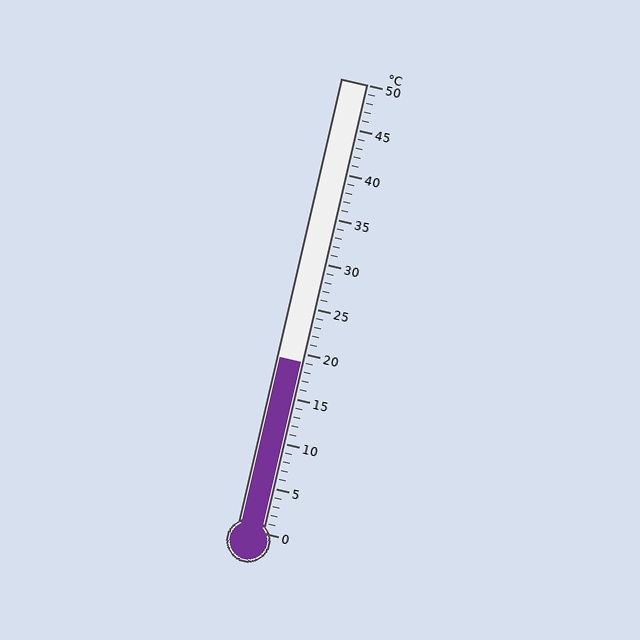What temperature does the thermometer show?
The thermometer shows approximately 19°C.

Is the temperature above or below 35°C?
The temperature is below 35°C.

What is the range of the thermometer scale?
The thermometer scale ranges from 0°C to 50°C.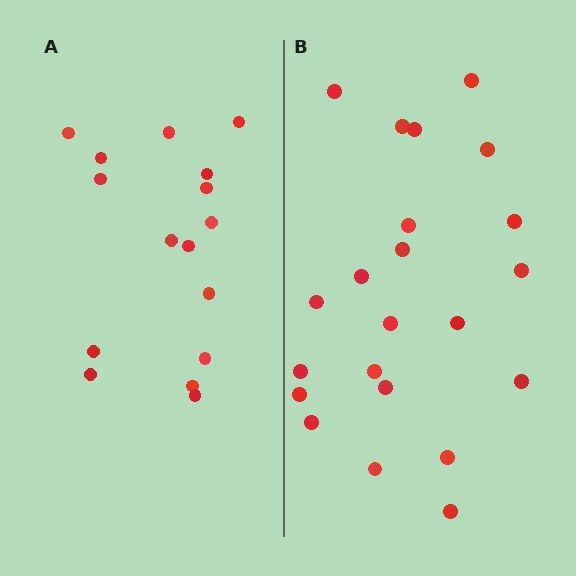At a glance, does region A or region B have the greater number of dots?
Region B (the right region) has more dots.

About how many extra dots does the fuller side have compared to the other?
Region B has about 6 more dots than region A.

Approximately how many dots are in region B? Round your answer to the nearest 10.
About 20 dots. (The exact count is 22, which rounds to 20.)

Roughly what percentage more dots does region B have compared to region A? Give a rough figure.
About 40% more.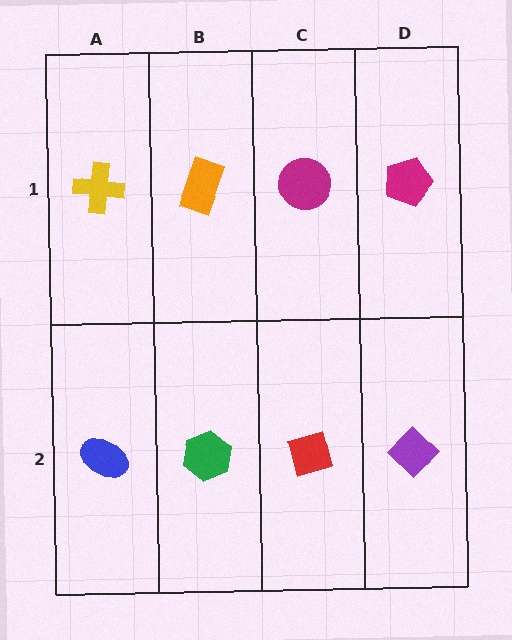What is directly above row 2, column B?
An orange rectangle.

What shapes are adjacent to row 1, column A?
A blue ellipse (row 2, column A), an orange rectangle (row 1, column B).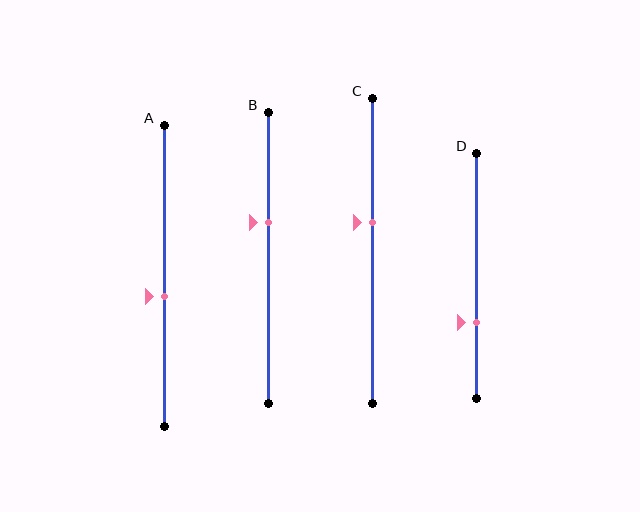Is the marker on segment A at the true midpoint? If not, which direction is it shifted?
No, the marker on segment A is shifted downward by about 7% of the segment length.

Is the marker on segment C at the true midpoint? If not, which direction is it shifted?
No, the marker on segment C is shifted upward by about 9% of the segment length.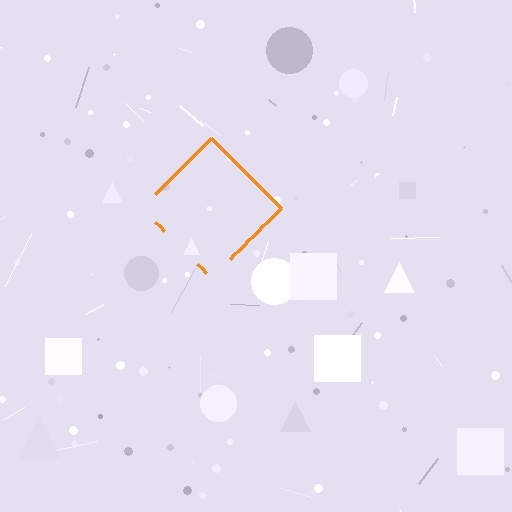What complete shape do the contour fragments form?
The contour fragments form a diamond.